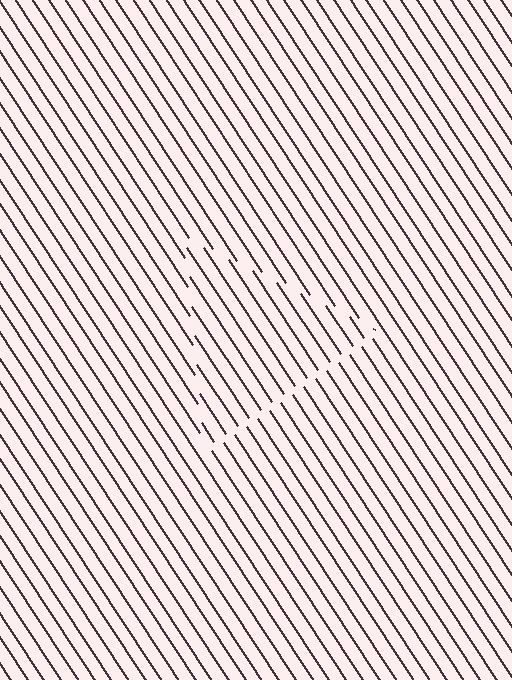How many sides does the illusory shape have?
3 sides — the line-ends trace a triangle.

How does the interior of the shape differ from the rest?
The interior of the shape contains the same grating, shifted by half a period — the contour is defined by the phase discontinuity where line-ends from the inner and outer gratings abut.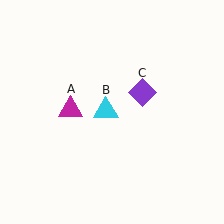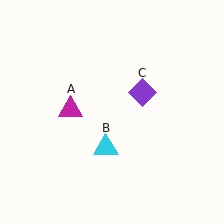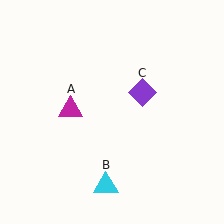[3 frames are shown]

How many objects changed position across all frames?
1 object changed position: cyan triangle (object B).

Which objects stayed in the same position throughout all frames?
Magenta triangle (object A) and purple diamond (object C) remained stationary.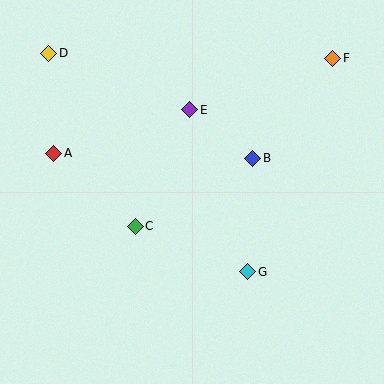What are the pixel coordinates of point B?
Point B is at (253, 158).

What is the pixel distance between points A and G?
The distance between A and G is 227 pixels.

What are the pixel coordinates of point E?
Point E is at (190, 110).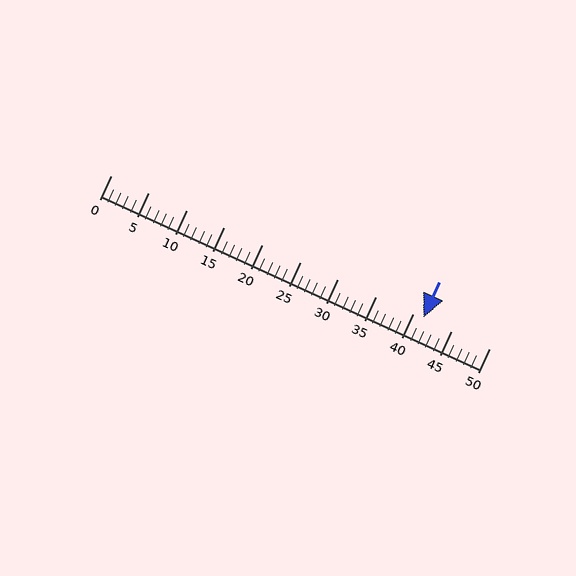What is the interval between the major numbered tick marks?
The major tick marks are spaced 5 units apart.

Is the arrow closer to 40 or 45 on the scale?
The arrow is closer to 40.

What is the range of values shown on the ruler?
The ruler shows values from 0 to 50.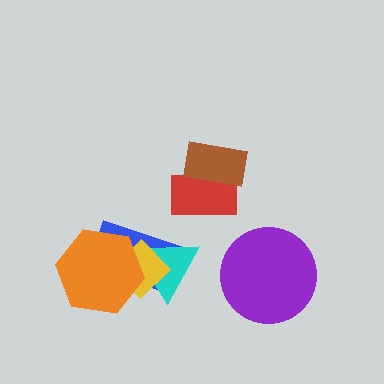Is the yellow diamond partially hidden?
Yes, it is partially covered by another shape.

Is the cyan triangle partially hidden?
Yes, it is partially covered by another shape.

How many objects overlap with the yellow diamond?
3 objects overlap with the yellow diamond.